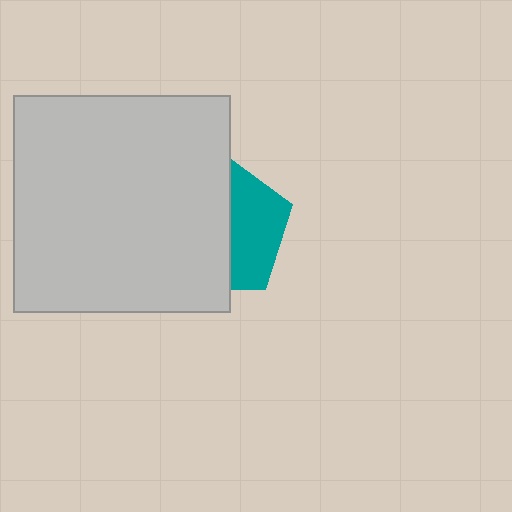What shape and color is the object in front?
The object in front is a light gray square.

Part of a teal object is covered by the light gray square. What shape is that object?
It is a pentagon.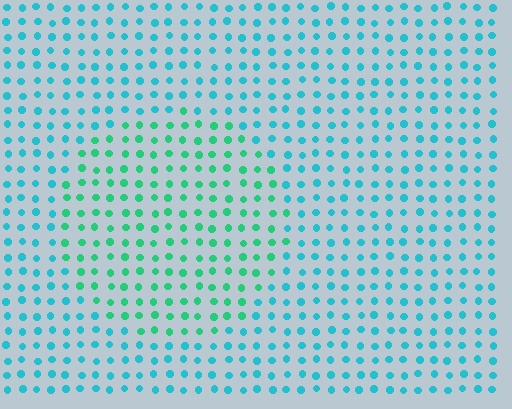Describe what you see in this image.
The image is filled with small cyan elements in a uniform arrangement. A circle-shaped region is visible where the elements are tinted to a slightly different hue, forming a subtle color boundary.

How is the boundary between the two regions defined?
The boundary is defined purely by a slight shift in hue (about 34 degrees). Spacing, size, and orientation are identical on both sides.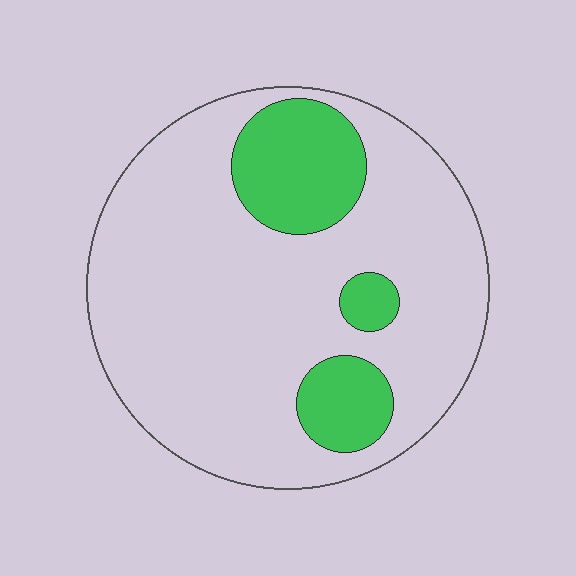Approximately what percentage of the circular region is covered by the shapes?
Approximately 20%.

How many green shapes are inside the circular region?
3.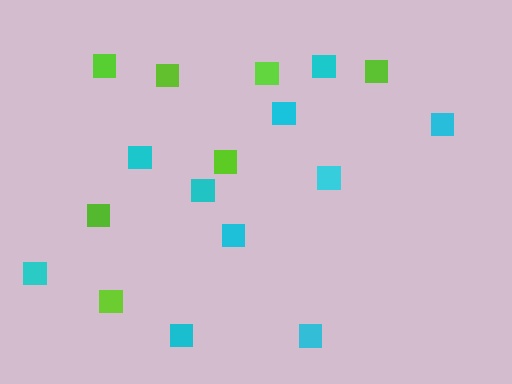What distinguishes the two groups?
There are 2 groups: one group of lime squares (7) and one group of cyan squares (10).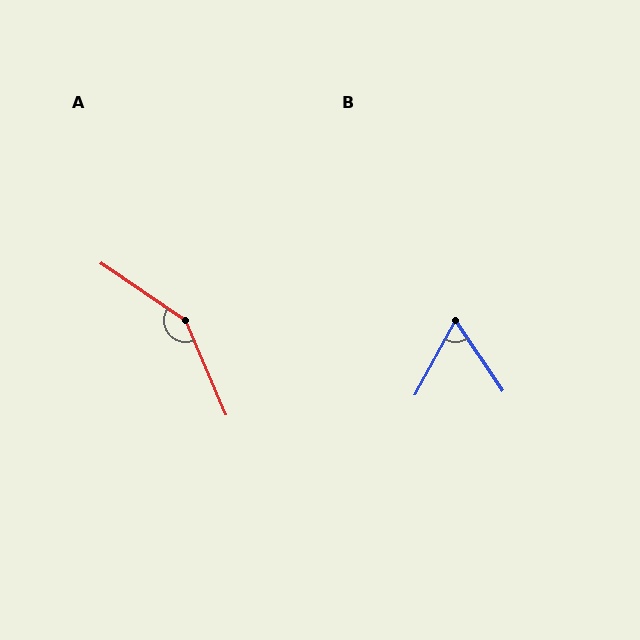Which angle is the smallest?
B, at approximately 62 degrees.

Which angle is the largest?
A, at approximately 148 degrees.